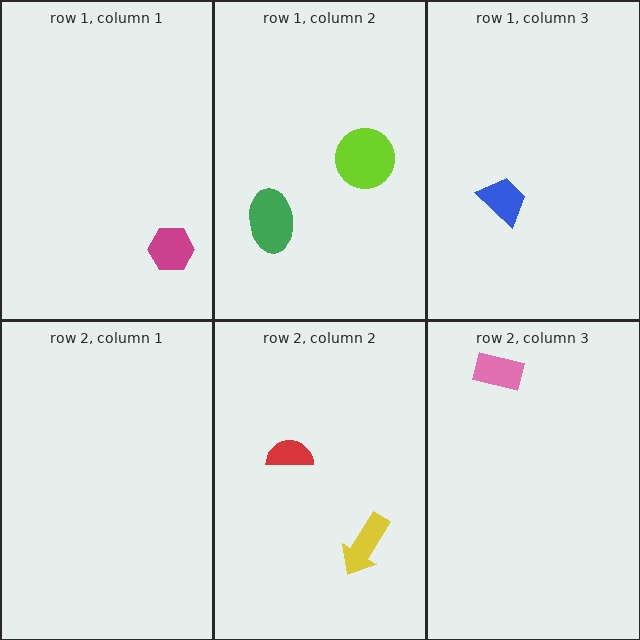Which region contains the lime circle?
The row 1, column 2 region.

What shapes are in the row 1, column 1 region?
The magenta hexagon.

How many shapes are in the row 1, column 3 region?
1.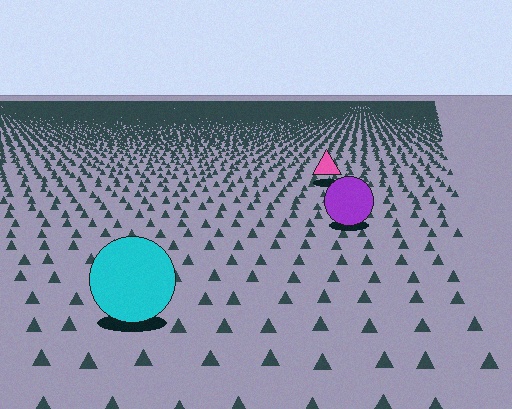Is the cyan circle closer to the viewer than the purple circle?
Yes. The cyan circle is closer — you can tell from the texture gradient: the ground texture is coarser near it.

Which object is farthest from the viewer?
The pink triangle is farthest from the viewer. It appears smaller and the ground texture around it is denser.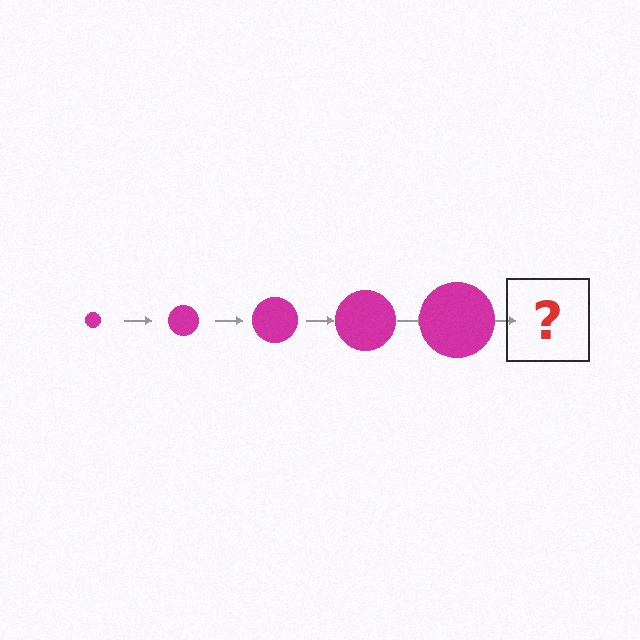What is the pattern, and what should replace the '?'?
The pattern is that the circle gets progressively larger each step. The '?' should be a magenta circle, larger than the previous one.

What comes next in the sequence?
The next element should be a magenta circle, larger than the previous one.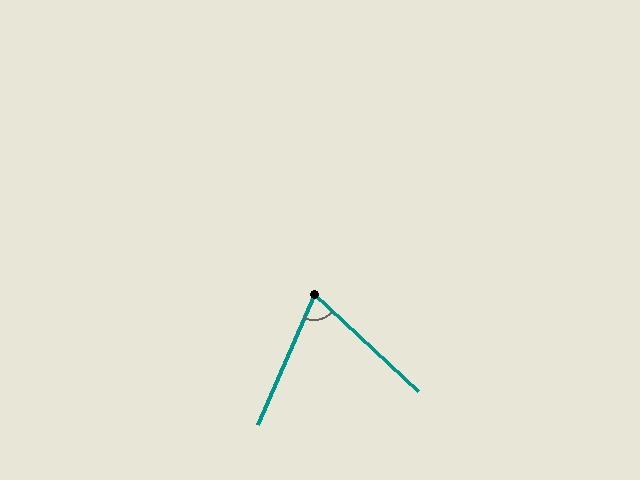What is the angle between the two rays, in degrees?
Approximately 70 degrees.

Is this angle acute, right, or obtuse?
It is acute.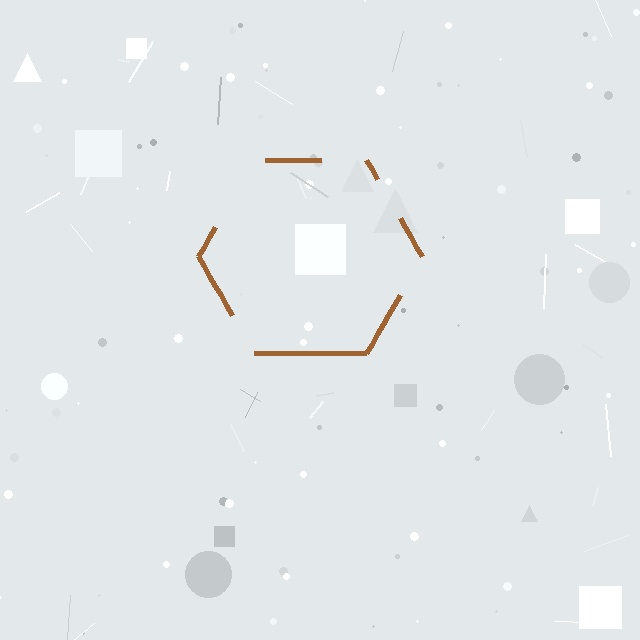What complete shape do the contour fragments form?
The contour fragments form a hexagon.